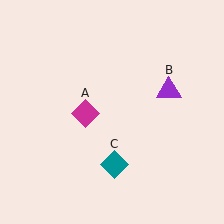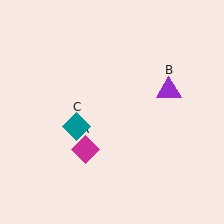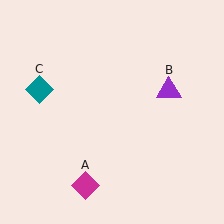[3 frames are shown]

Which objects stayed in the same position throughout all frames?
Purple triangle (object B) remained stationary.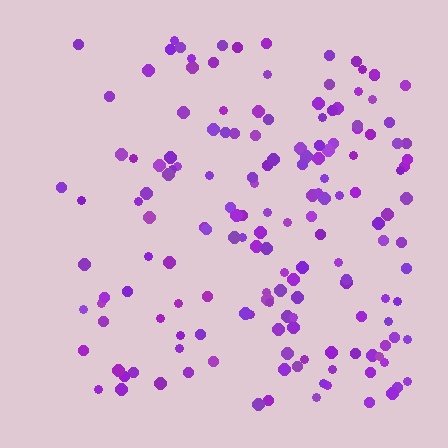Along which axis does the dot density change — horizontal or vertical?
Horizontal.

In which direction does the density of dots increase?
From left to right, with the right side densest.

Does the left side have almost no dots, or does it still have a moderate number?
Still a moderate number, just noticeably fewer than the right.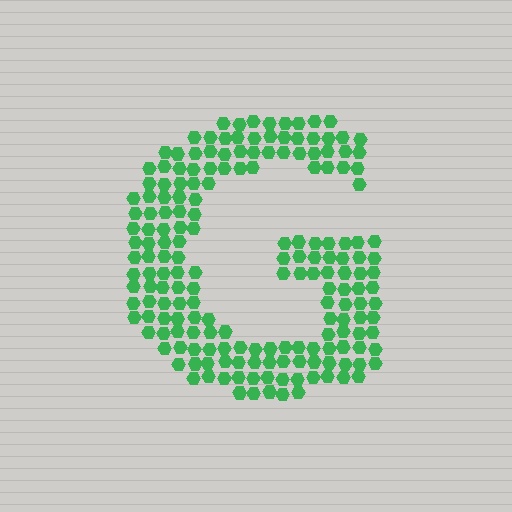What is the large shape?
The large shape is the letter G.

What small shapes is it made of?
It is made of small hexagons.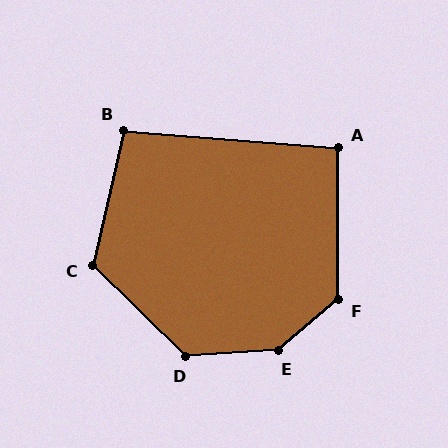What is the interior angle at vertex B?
Approximately 98 degrees (obtuse).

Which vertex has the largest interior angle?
E, at approximately 144 degrees.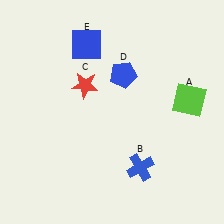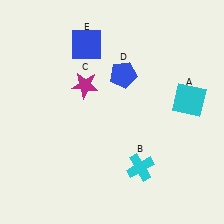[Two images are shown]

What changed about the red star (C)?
In Image 1, C is red. In Image 2, it changed to magenta.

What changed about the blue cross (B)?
In Image 1, B is blue. In Image 2, it changed to cyan.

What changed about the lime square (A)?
In Image 1, A is lime. In Image 2, it changed to cyan.